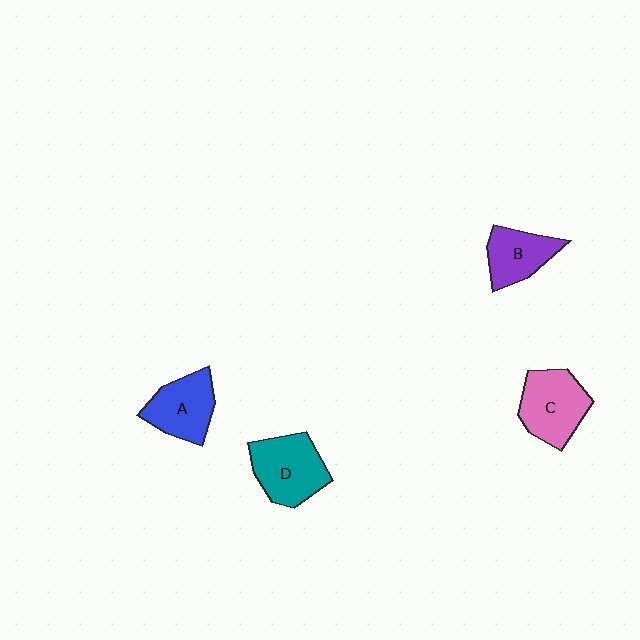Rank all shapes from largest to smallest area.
From largest to smallest: D (teal), C (pink), A (blue), B (purple).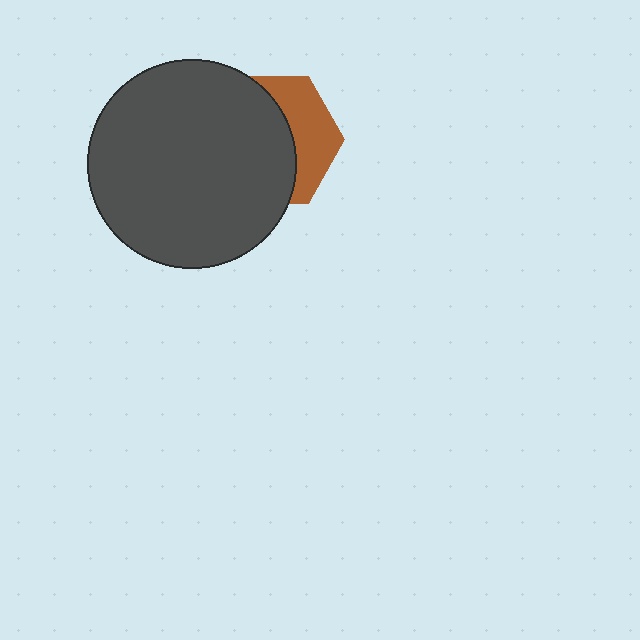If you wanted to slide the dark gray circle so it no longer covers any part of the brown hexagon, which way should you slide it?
Slide it left — that is the most direct way to separate the two shapes.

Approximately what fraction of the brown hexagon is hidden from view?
Roughly 64% of the brown hexagon is hidden behind the dark gray circle.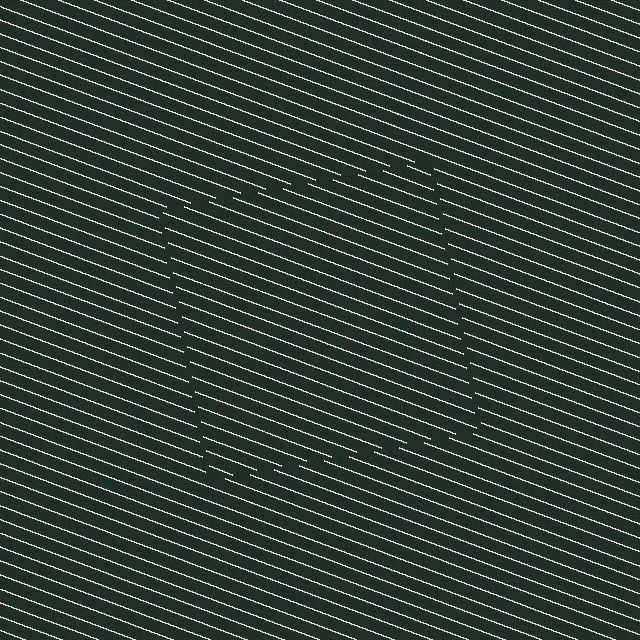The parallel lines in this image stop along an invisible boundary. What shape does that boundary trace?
An illusory square. The interior of the shape contains the same grating, shifted by half a period — the contour is defined by the phase discontinuity where line-ends from the inner and outer gratings abut.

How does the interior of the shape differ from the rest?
The interior of the shape contains the same grating, shifted by half a period — the contour is defined by the phase discontinuity where line-ends from the inner and outer gratings abut.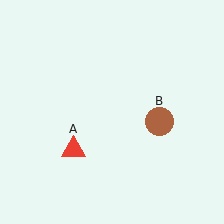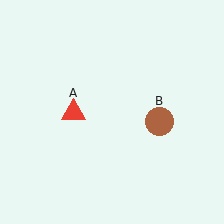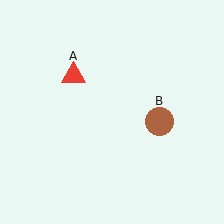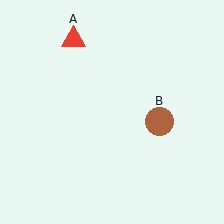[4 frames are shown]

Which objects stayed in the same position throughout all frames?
Brown circle (object B) remained stationary.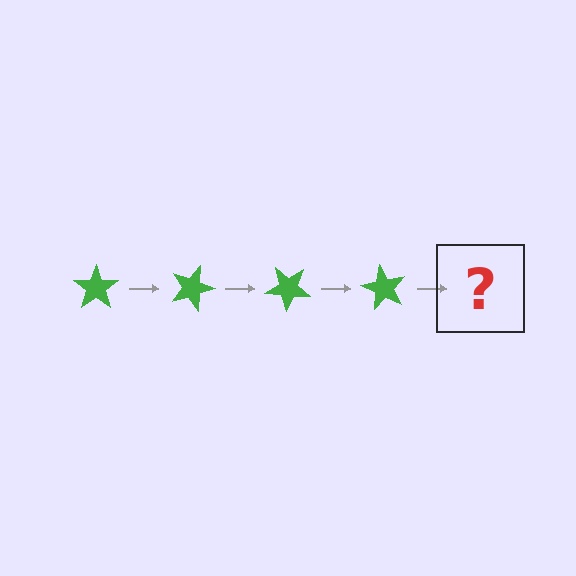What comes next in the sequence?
The next element should be a green star rotated 80 degrees.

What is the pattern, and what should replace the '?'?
The pattern is that the star rotates 20 degrees each step. The '?' should be a green star rotated 80 degrees.